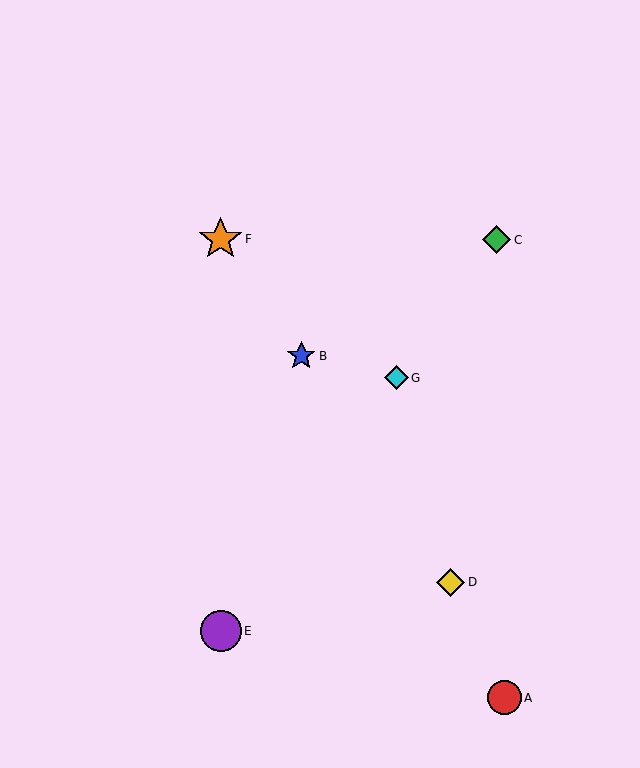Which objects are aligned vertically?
Objects E, F are aligned vertically.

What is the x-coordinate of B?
Object B is at x≈301.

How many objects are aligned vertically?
2 objects (E, F) are aligned vertically.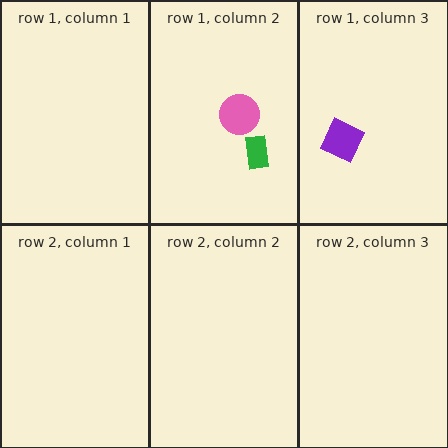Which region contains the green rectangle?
The row 1, column 2 region.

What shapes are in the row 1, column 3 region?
The purple square.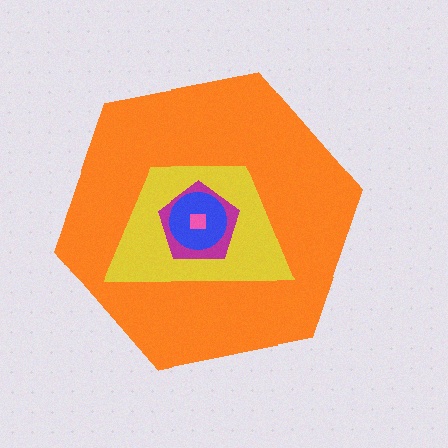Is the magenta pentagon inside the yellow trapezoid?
Yes.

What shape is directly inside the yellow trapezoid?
The magenta pentagon.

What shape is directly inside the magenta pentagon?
The blue circle.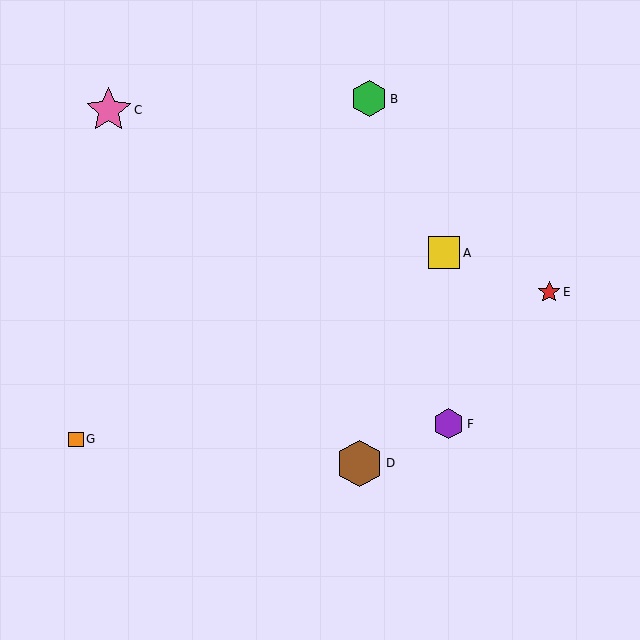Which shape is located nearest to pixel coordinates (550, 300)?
The red star (labeled E) at (549, 292) is nearest to that location.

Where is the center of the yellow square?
The center of the yellow square is at (444, 253).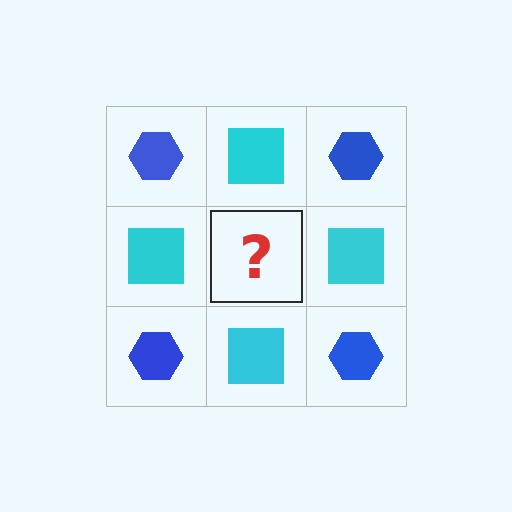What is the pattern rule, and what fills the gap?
The rule is that it alternates blue hexagon and cyan square in a checkerboard pattern. The gap should be filled with a blue hexagon.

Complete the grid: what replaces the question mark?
The question mark should be replaced with a blue hexagon.